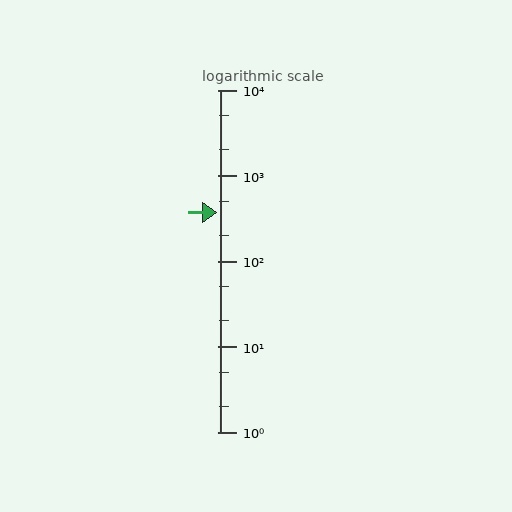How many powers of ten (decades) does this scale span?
The scale spans 4 decades, from 1 to 10000.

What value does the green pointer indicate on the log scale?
The pointer indicates approximately 370.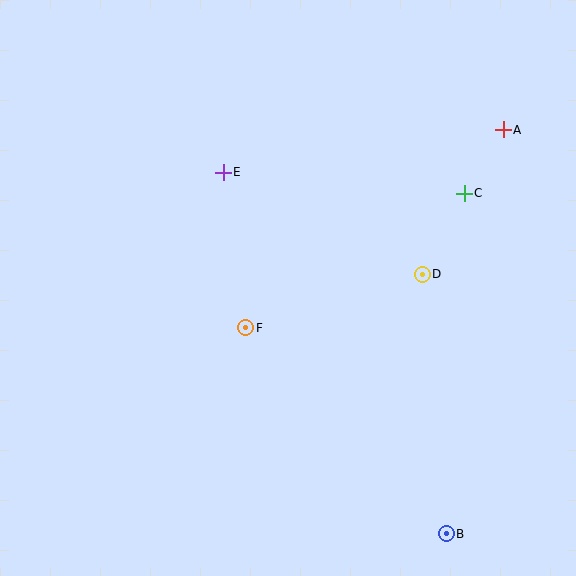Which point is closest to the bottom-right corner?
Point B is closest to the bottom-right corner.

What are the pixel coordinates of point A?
Point A is at (503, 130).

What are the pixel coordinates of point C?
Point C is at (464, 193).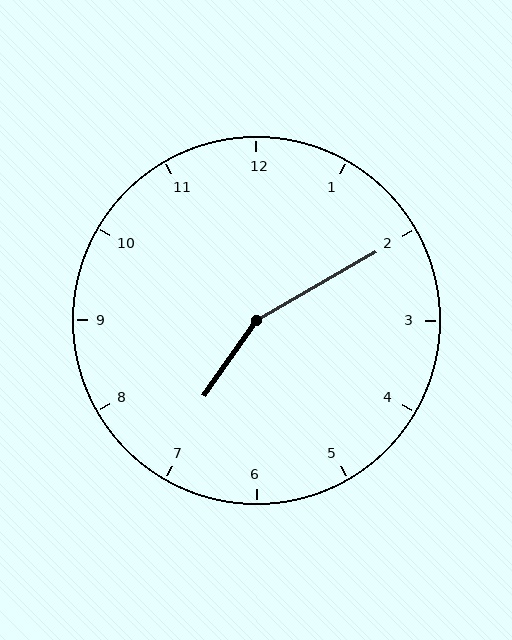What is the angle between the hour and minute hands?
Approximately 155 degrees.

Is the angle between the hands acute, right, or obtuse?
It is obtuse.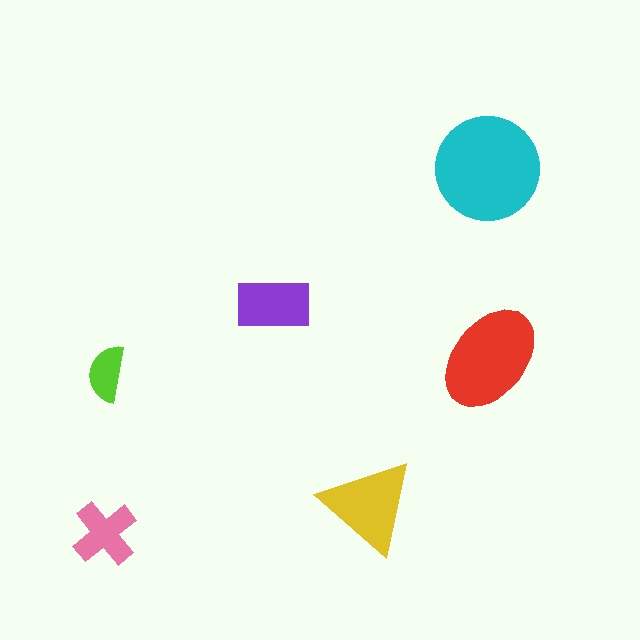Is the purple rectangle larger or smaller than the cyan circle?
Smaller.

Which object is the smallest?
The lime semicircle.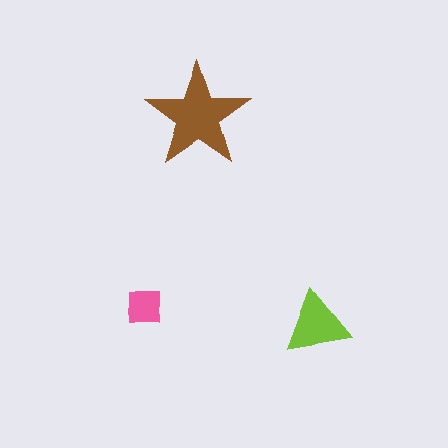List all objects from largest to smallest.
The brown star, the lime triangle, the pink square.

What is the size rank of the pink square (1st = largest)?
3rd.